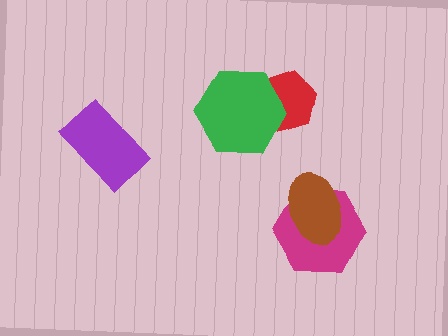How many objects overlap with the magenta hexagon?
1 object overlaps with the magenta hexagon.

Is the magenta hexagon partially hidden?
Yes, it is partially covered by another shape.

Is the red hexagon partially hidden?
Yes, it is partially covered by another shape.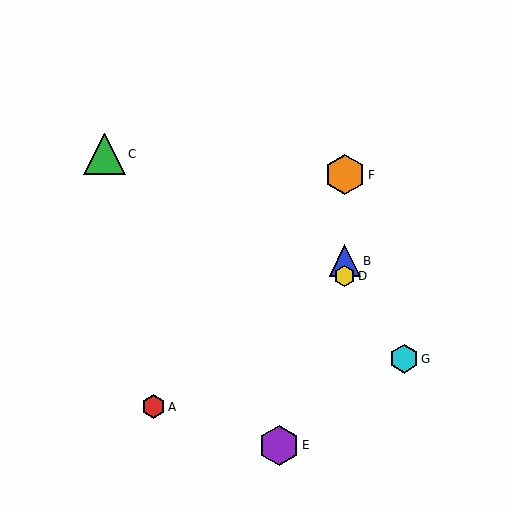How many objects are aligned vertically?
3 objects (B, D, F) are aligned vertically.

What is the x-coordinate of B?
Object B is at x≈345.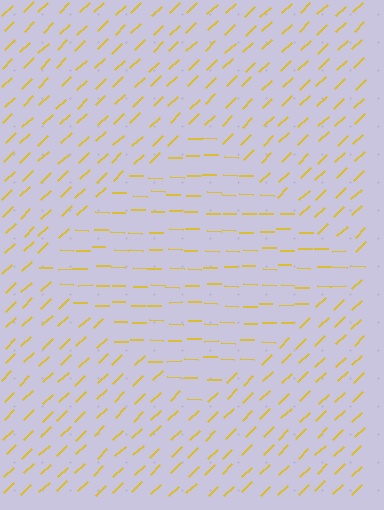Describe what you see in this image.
The image is filled with small yellow line segments. A diamond region in the image has lines oriented differently from the surrounding lines, creating a visible texture boundary.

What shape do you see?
I see a diamond.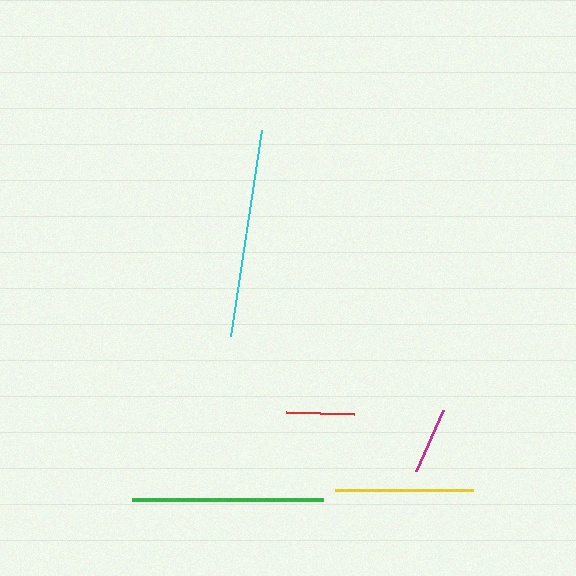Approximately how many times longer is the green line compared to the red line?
The green line is approximately 2.8 times the length of the red line.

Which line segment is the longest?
The cyan line is the longest at approximately 209 pixels.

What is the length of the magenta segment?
The magenta segment is approximately 67 pixels long.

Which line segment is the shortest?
The magenta line is the shortest at approximately 67 pixels.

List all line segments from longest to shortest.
From longest to shortest: cyan, green, yellow, red, magenta.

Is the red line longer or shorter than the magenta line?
The red line is longer than the magenta line.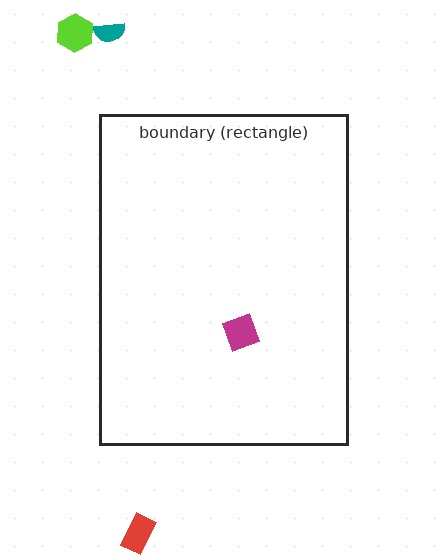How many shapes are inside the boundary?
1 inside, 3 outside.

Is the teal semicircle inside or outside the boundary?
Outside.